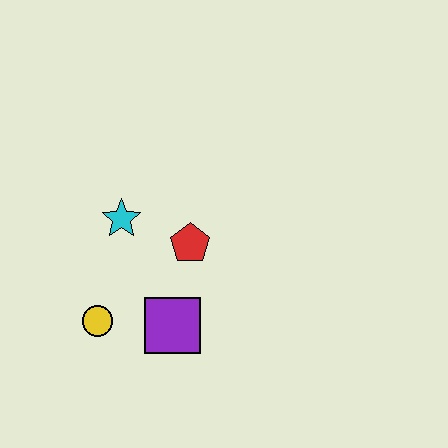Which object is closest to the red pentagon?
The cyan star is closest to the red pentagon.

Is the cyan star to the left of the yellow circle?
No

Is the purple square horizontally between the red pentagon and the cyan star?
Yes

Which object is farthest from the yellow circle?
The red pentagon is farthest from the yellow circle.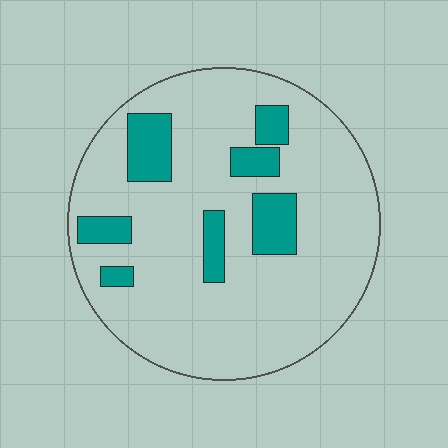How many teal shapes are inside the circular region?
7.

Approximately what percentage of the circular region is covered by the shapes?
Approximately 15%.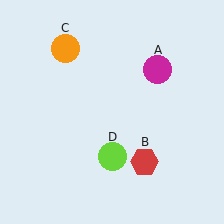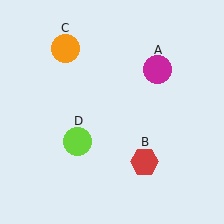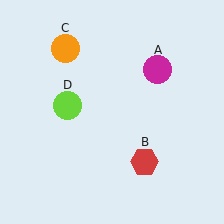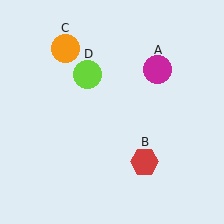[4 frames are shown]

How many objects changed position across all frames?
1 object changed position: lime circle (object D).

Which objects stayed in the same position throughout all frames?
Magenta circle (object A) and red hexagon (object B) and orange circle (object C) remained stationary.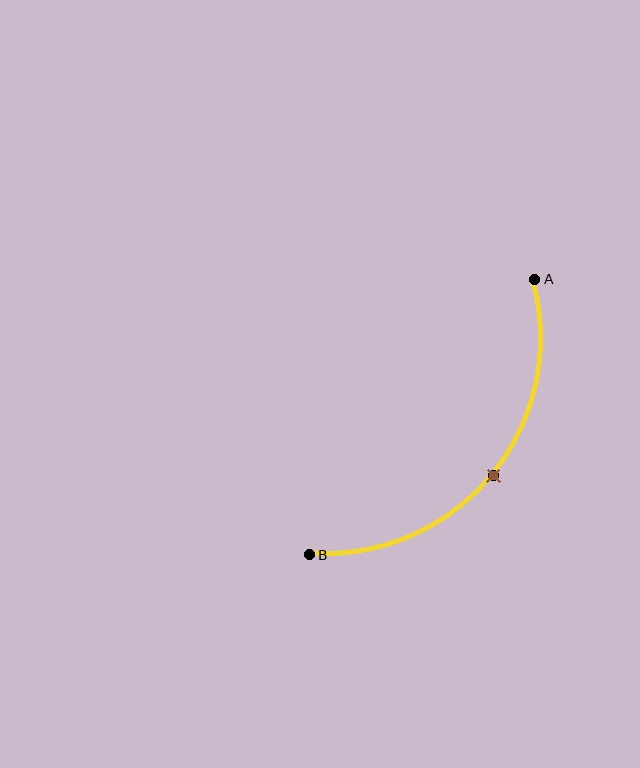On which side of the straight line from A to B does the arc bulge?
The arc bulges below and to the right of the straight line connecting A and B.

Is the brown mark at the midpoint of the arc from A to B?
Yes. The brown mark lies on the arc at equal arc-length from both A and B — it is the arc midpoint.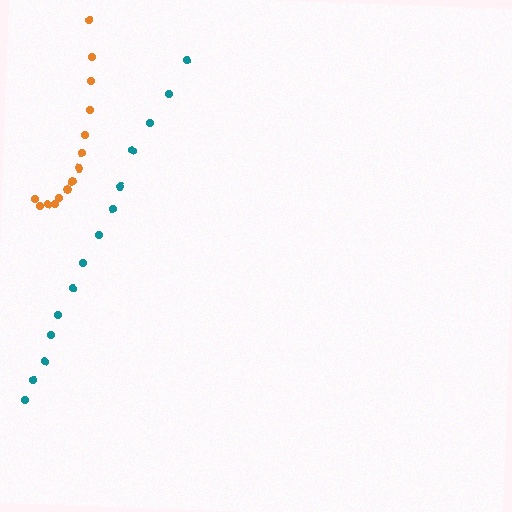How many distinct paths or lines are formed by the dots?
There are 2 distinct paths.